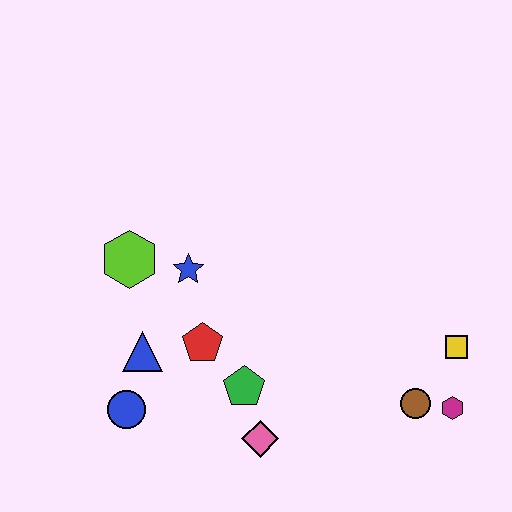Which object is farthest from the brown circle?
The lime hexagon is farthest from the brown circle.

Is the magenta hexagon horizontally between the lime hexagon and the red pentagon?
No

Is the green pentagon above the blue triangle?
No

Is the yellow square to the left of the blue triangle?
No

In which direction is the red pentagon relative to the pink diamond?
The red pentagon is above the pink diamond.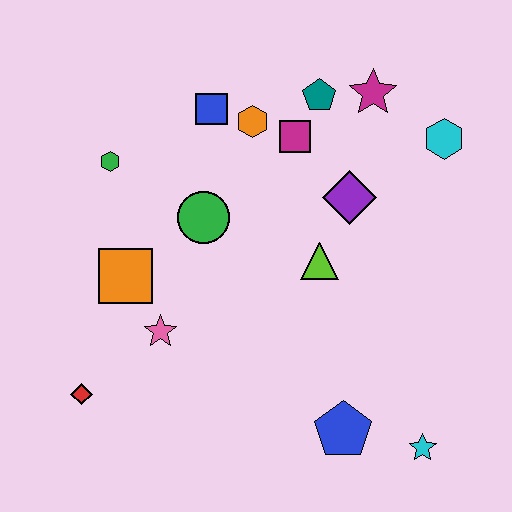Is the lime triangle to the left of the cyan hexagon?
Yes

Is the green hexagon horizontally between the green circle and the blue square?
No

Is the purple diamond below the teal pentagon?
Yes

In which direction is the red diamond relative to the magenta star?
The red diamond is below the magenta star.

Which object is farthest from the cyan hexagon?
The red diamond is farthest from the cyan hexagon.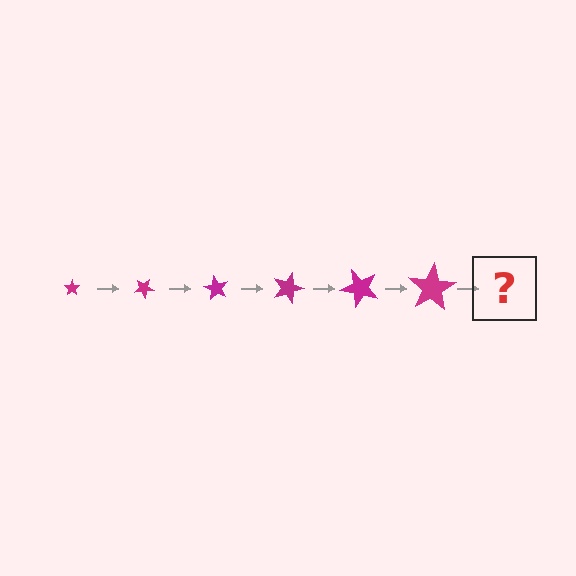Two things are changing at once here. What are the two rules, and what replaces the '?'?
The two rules are that the star grows larger each step and it rotates 30 degrees each step. The '?' should be a star, larger than the previous one and rotated 180 degrees from the start.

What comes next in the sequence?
The next element should be a star, larger than the previous one and rotated 180 degrees from the start.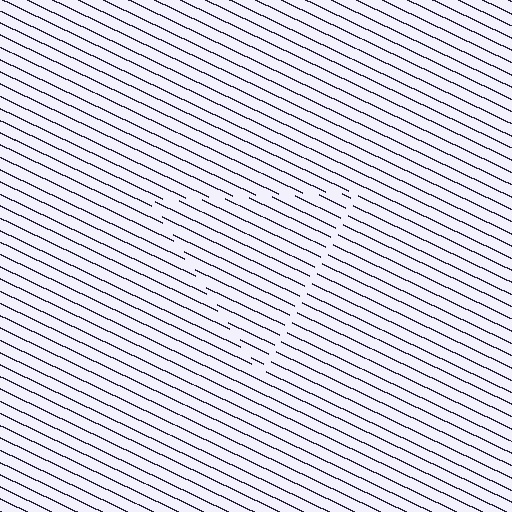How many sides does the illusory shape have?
3 sides — the line-ends trace a triangle.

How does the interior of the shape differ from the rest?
The interior of the shape contains the same grating, shifted by half a period — the contour is defined by the phase discontinuity where line-ends from the inner and outer gratings abut.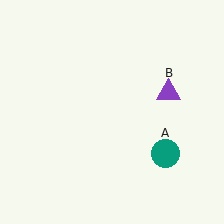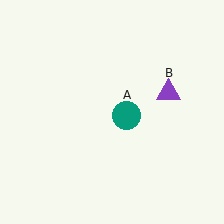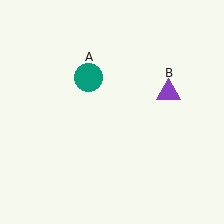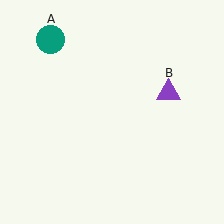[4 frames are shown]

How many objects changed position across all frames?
1 object changed position: teal circle (object A).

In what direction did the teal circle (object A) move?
The teal circle (object A) moved up and to the left.